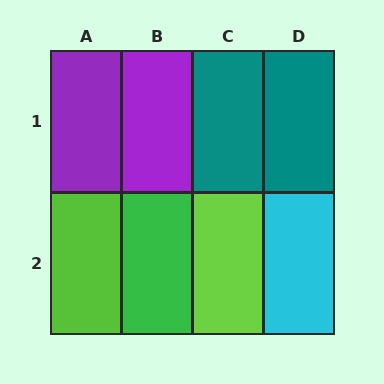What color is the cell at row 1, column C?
Teal.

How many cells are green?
1 cell is green.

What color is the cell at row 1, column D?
Teal.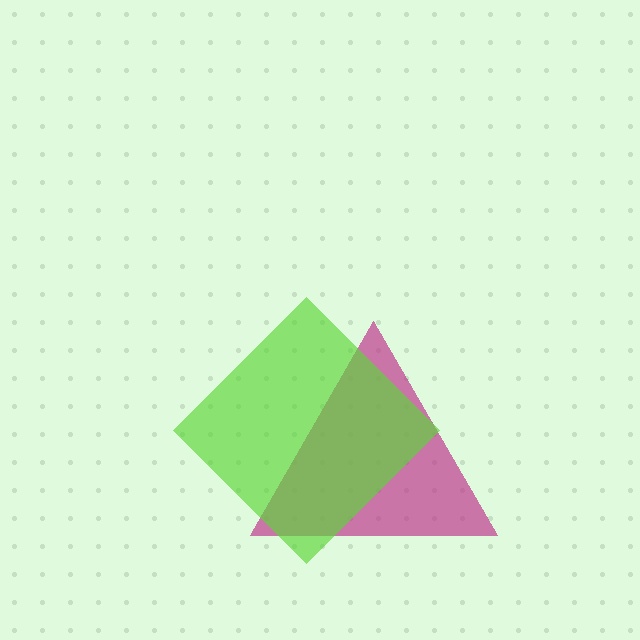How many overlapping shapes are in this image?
There are 2 overlapping shapes in the image.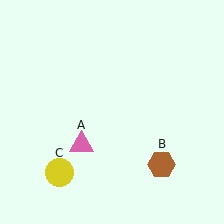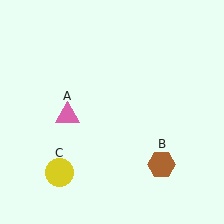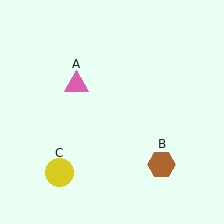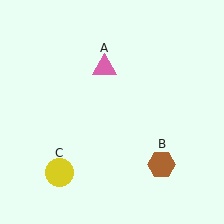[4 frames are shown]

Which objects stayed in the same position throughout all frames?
Brown hexagon (object B) and yellow circle (object C) remained stationary.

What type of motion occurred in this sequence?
The pink triangle (object A) rotated clockwise around the center of the scene.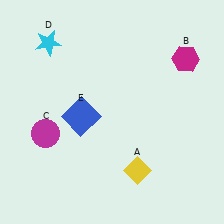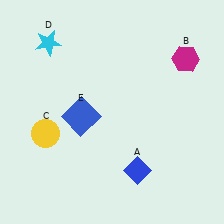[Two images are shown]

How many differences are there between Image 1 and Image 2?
There are 2 differences between the two images.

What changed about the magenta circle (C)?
In Image 1, C is magenta. In Image 2, it changed to yellow.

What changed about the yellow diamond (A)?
In Image 1, A is yellow. In Image 2, it changed to blue.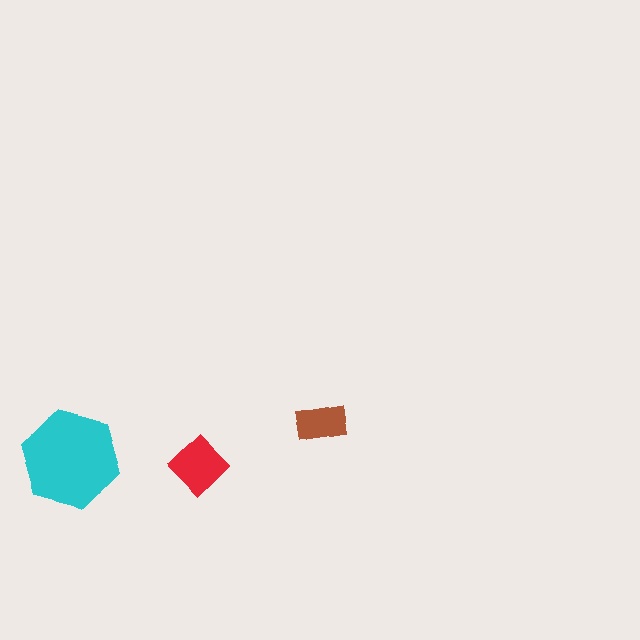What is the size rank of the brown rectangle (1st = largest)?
3rd.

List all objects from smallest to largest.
The brown rectangle, the red diamond, the cyan hexagon.